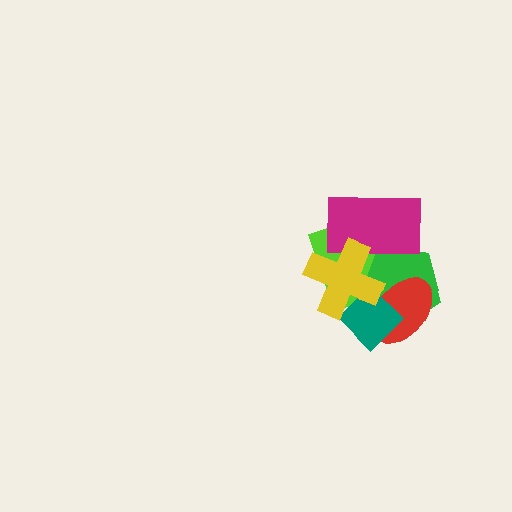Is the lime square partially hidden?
Yes, it is partially covered by another shape.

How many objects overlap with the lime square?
5 objects overlap with the lime square.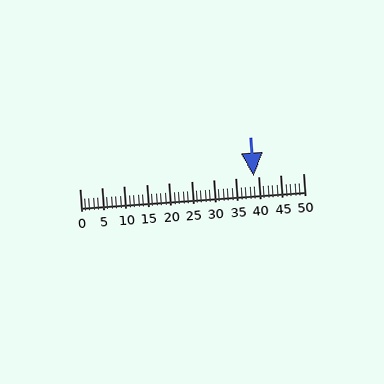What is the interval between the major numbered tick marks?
The major tick marks are spaced 5 units apart.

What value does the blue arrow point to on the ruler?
The blue arrow points to approximately 39.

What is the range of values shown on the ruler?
The ruler shows values from 0 to 50.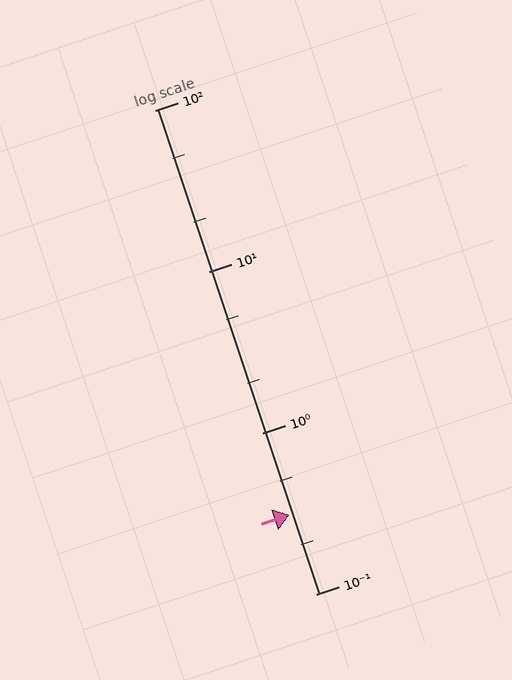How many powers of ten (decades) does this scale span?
The scale spans 3 decades, from 0.1 to 100.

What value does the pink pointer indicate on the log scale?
The pointer indicates approximately 0.31.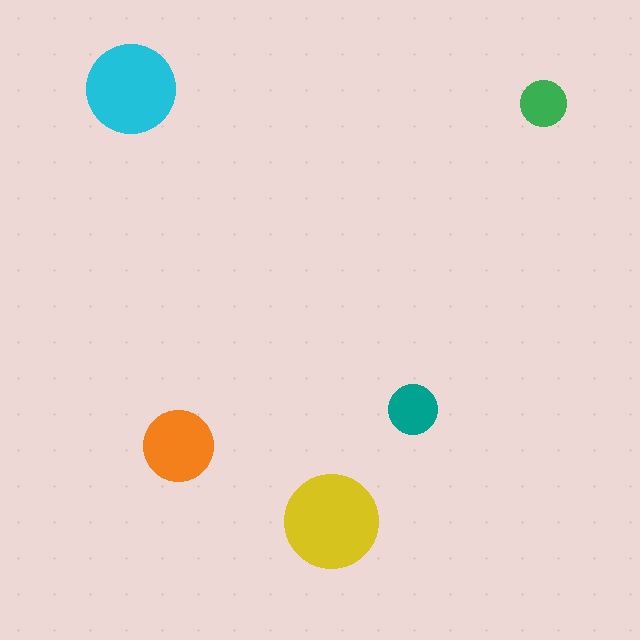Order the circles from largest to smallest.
the yellow one, the cyan one, the orange one, the teal one, the green one.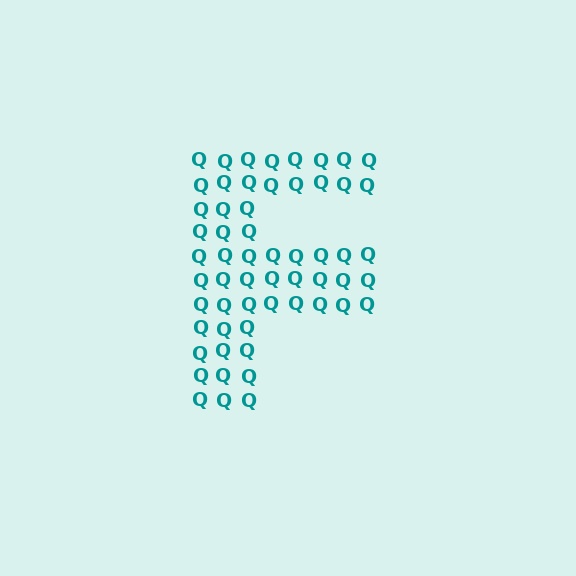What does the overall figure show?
The overall figure shows the letter F.